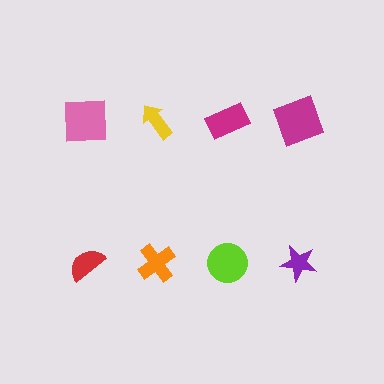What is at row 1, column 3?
A magenta rectangle.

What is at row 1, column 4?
A magenta square.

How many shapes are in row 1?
4 shapes.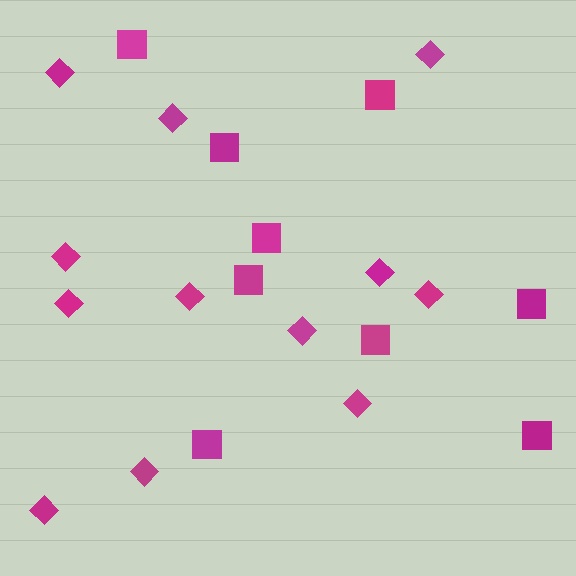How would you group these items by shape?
There are 2 groups: one group of squares (9) and one group of diamonds (12).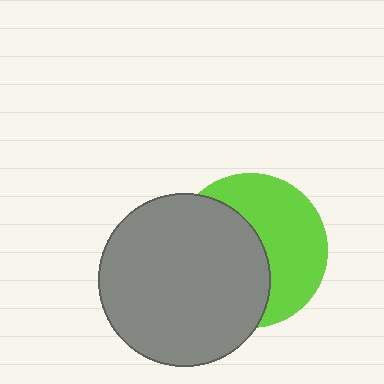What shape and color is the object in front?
The object in front is a gray circle.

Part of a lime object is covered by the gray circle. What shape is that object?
It is a circle.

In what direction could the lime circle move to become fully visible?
The lime circle could move right. That would shift it out from behind the gray circle entirely.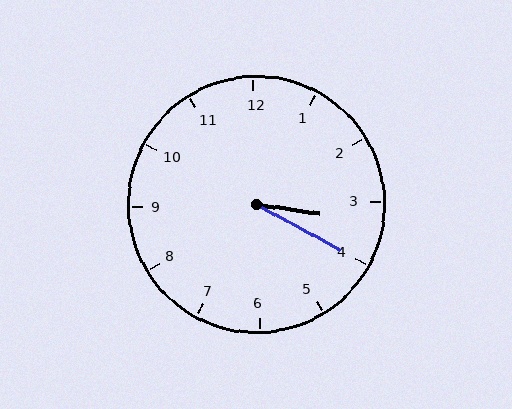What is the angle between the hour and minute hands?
Approximately 20 degrees.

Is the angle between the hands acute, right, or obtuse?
It is acute.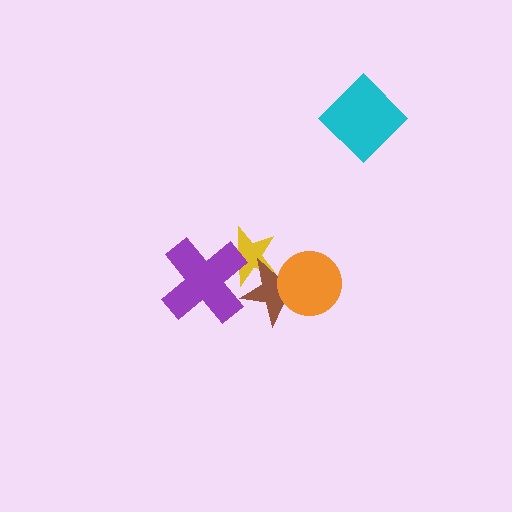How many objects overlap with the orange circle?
1 object overlaps with the orange circle.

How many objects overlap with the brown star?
3 objects overlap with the brown star.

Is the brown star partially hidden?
Yes, it is partially covered by another shape.